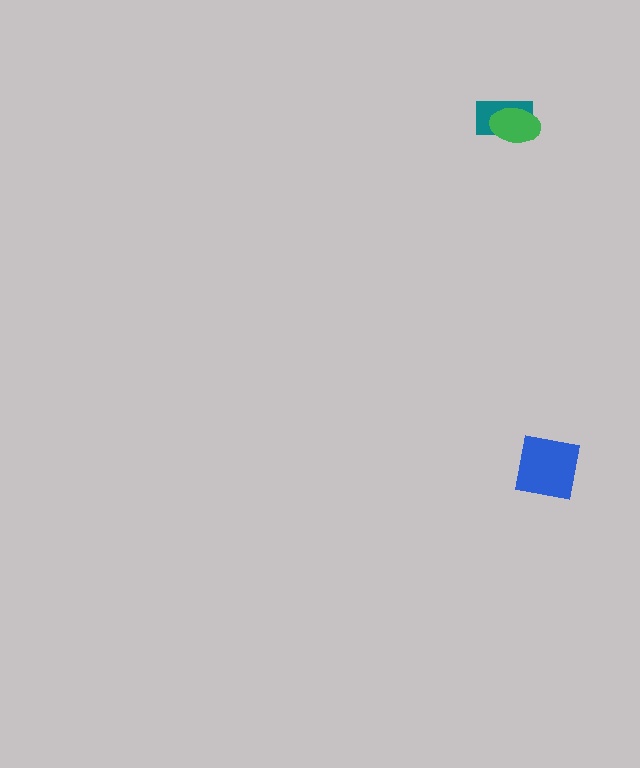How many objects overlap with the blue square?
0 objects overlap with the blue square.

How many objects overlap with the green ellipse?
1 object overlaps with the green ellipse.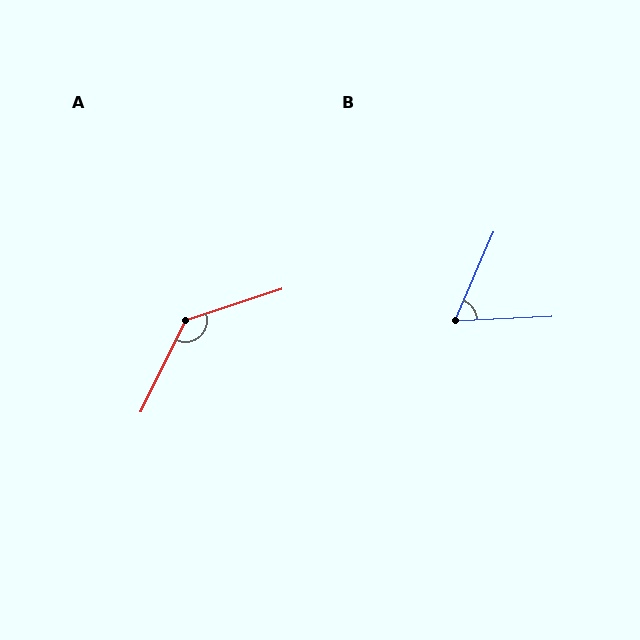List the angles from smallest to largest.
B (64°), A (134°).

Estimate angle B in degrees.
Approximately 64 degrees.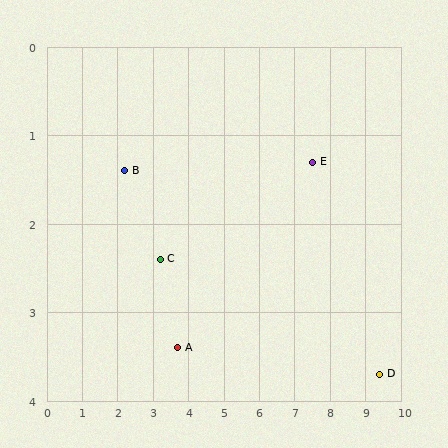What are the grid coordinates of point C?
Point C is at approximately (3.2, 2.4).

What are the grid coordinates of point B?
Point B is at approximately (2.2, 1.4).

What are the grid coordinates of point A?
Point A is at approximately (3.7, 3.4).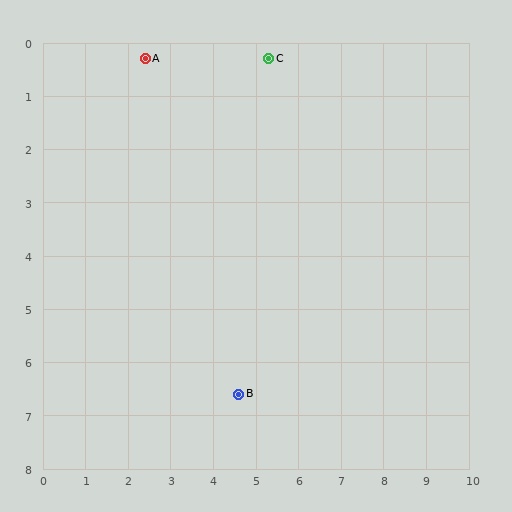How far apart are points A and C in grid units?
Points A and C are about 2.9 grid units apart.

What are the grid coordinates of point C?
Point C is at approximately (5.3, 0.3).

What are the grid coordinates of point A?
Point A is at approximately (2.4, 0.3).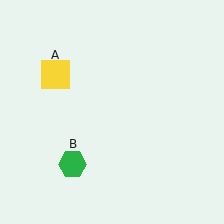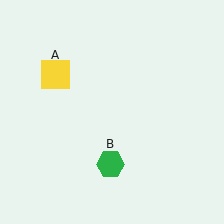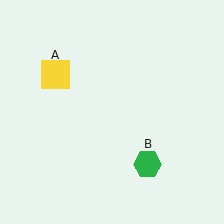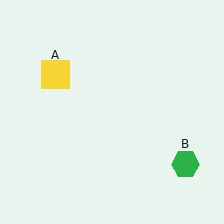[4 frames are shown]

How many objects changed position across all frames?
1 object changed position: green hexagon (object B).